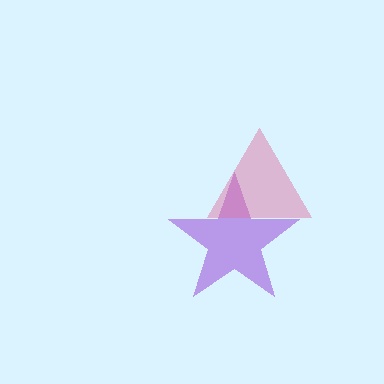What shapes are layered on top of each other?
The layered shapes are: a purple star, a pink triangle.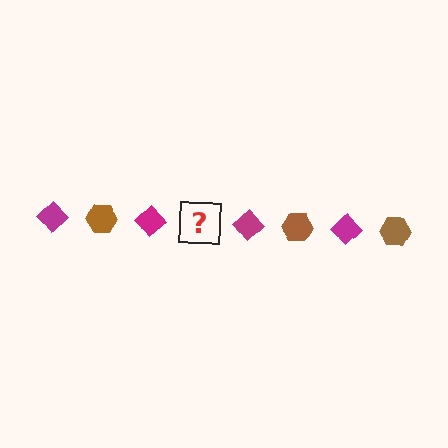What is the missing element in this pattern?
The missing element is a brown hexagon.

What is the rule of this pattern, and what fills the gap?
The rule is that the pattern alternates between magenta diamond and brown hexagon. The gap should be filled with a brown hexagon.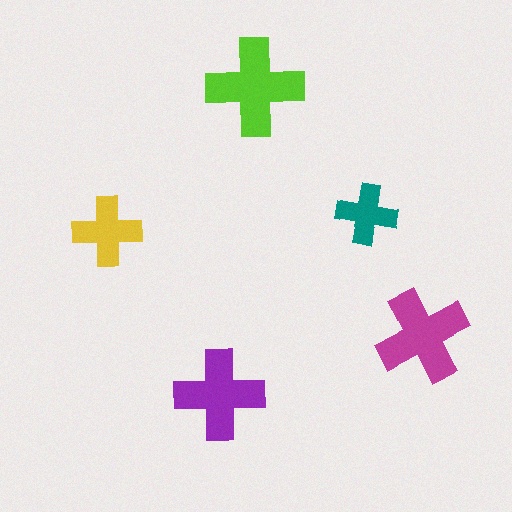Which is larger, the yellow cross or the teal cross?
The yellow one.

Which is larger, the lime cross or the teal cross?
The lime one.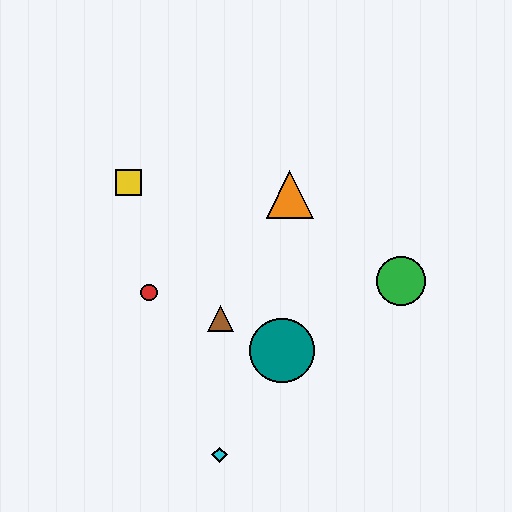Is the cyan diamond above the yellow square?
No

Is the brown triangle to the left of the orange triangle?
Yes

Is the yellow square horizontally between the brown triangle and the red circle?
No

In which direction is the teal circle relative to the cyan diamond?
The teal circle is above the cyan diamond.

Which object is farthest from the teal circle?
The yellow square is farthest from the teal circle.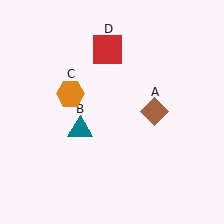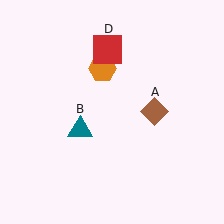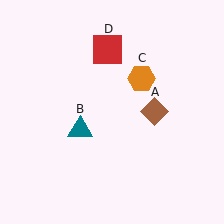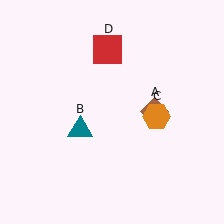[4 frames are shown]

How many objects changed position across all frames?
1 object changed position: orange hexagon (object C).